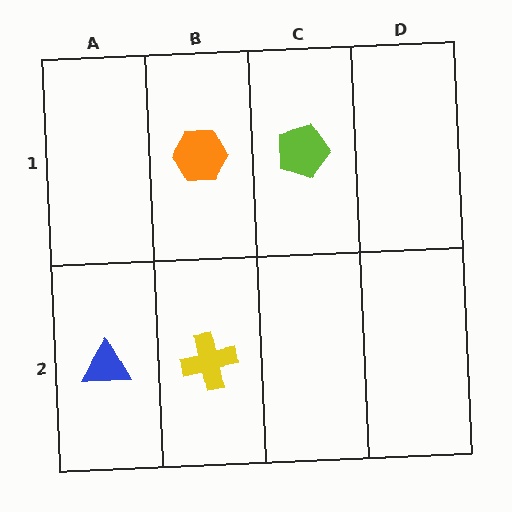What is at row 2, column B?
A yellow cross.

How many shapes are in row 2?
2 shapes.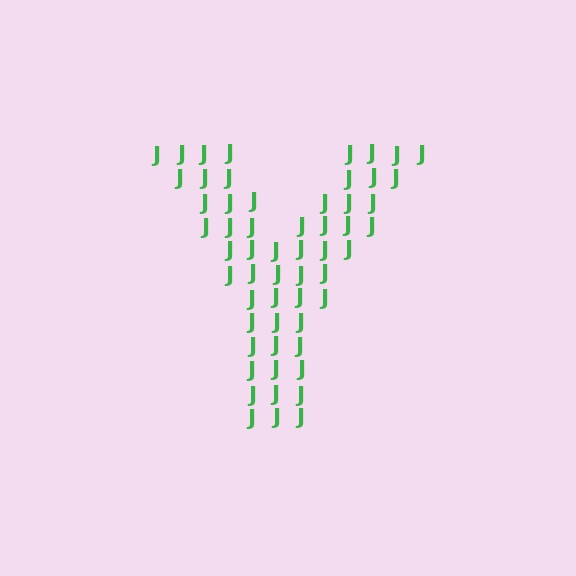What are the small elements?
The small elements are letter J's.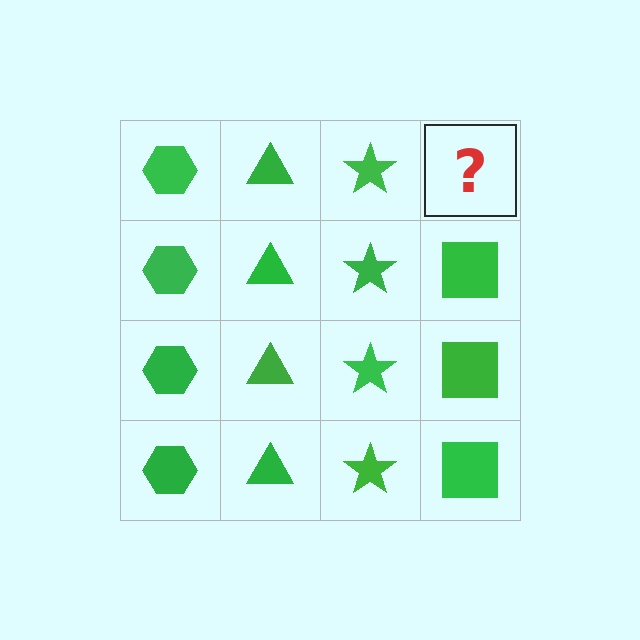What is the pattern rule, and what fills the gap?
The rule is that each column has a consistent shape. The gap should be filled with a green square.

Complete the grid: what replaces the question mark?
The question mark should be replaced with a green square.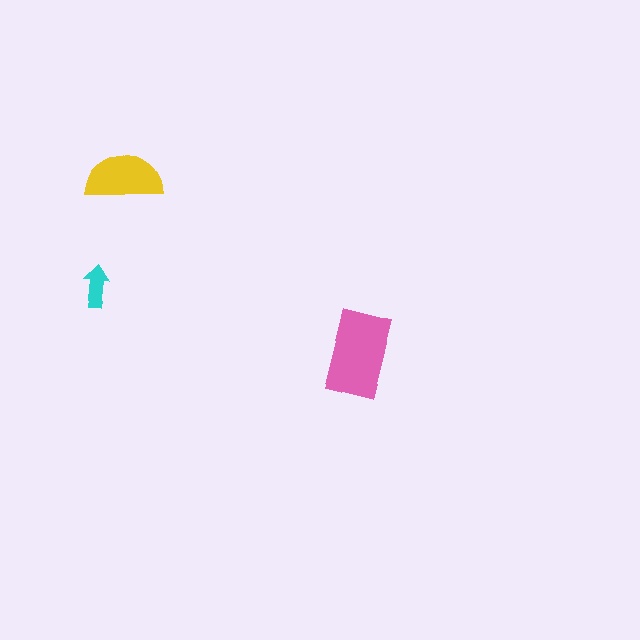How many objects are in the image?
There are 3 objects in the image.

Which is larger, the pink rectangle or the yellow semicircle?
The pink rectangle.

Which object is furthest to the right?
The pink rectangle is rightmost.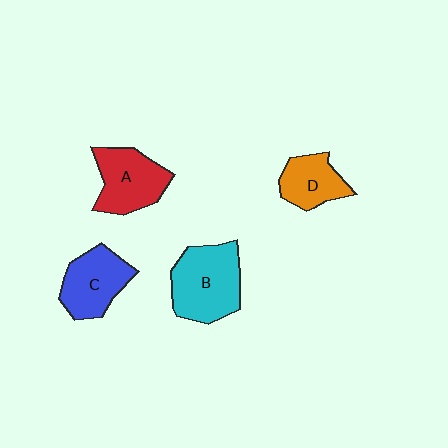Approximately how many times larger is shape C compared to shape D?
Approximately 1.3 times.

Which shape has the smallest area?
Shape D (orange).